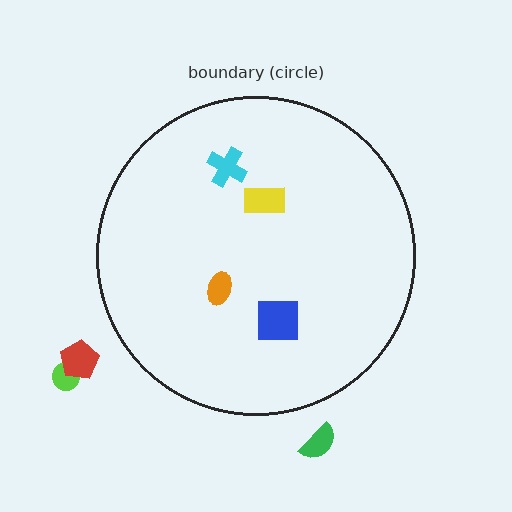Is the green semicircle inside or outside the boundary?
Outside.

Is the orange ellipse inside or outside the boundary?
Inside.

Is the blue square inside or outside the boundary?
Inside.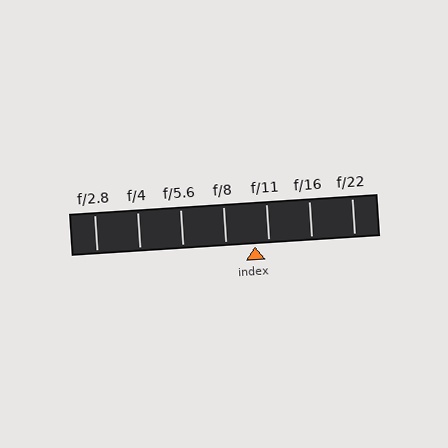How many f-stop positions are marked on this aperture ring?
There are 7 f-stop positions marked.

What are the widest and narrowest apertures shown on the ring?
The widest aperture shown is f/2.8 and the narrowest is f/22.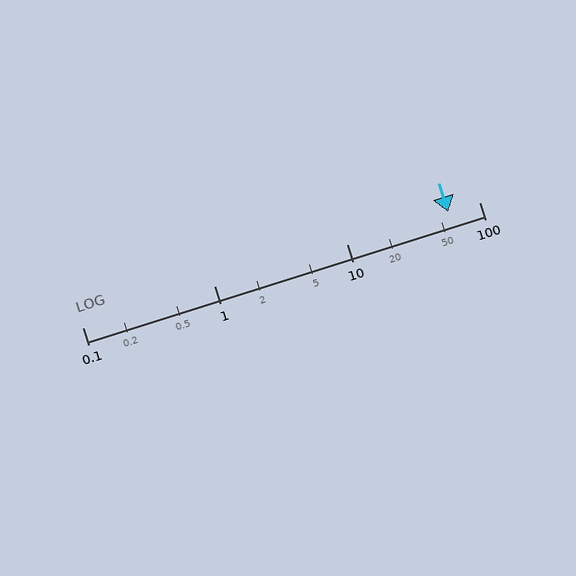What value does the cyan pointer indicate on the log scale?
The pointer indicates approximately 58.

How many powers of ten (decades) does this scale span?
The scale spans 3 decades, from 0.1 to 100.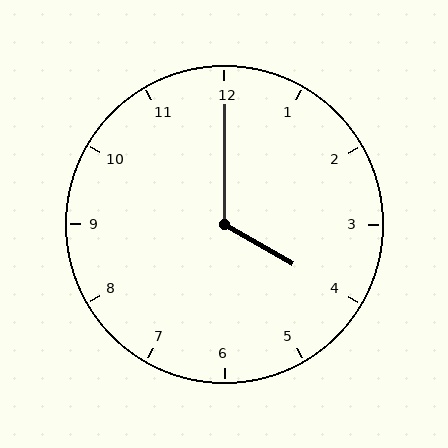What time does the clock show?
4:00.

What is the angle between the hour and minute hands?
Approximately 120 degrees.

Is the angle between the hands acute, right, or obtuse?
It is obtuse.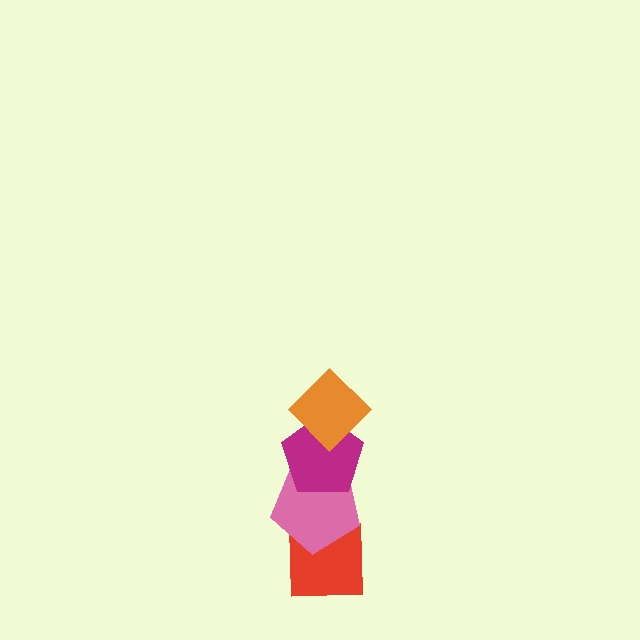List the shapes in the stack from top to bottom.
From top to bottom: the orange diamond, the magenta pentagon, the pink pentagon, the red square.